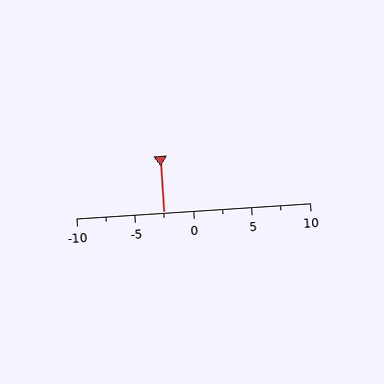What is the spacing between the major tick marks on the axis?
The major ticks are spaced 5 apart.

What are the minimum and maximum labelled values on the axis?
The axis runs from -10 to 10.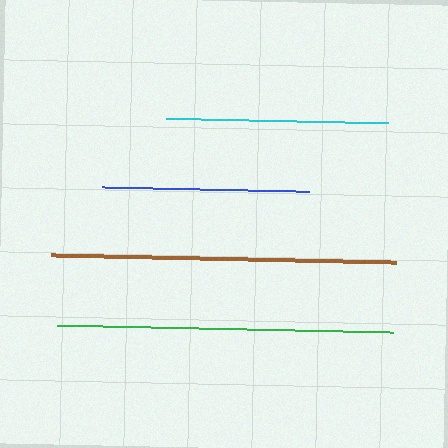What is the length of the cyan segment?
The cyan segment is approximately 222 pixels long.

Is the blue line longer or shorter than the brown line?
The brown line is longer than the blue line.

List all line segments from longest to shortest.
From longest to shortest: brown, green, cyan, blue.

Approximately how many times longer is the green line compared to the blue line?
The green line is approximately 1.6 times the length of the blue line.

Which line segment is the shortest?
The blue line is the shortest at approximately 207 pixels.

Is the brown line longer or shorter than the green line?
The brown line is longer than the green line.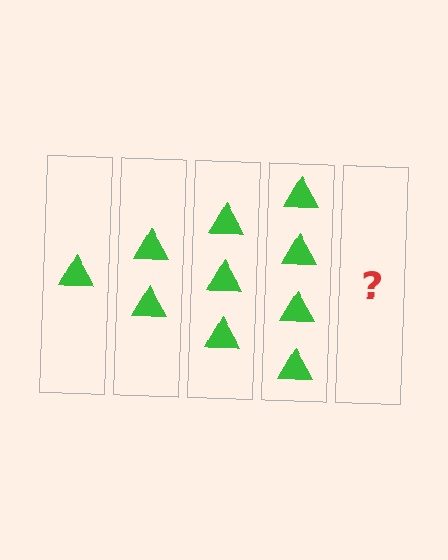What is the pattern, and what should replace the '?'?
The pattern is that each step adds one more triangle. The '?' should be 5 triangles.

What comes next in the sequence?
The next element should be 5 triangles.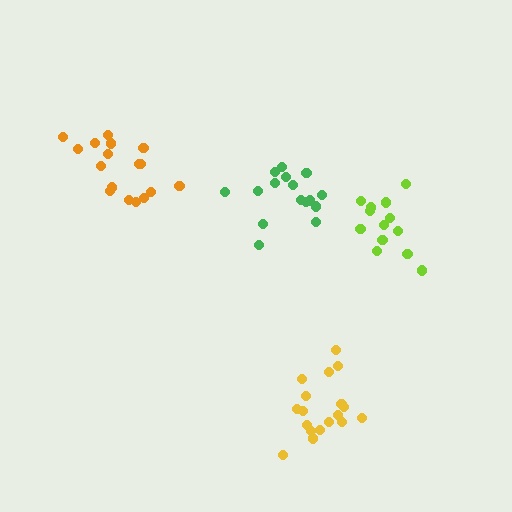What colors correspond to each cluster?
The clusters are colored: yellow, orange, lime, green.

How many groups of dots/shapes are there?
There are 4 groups.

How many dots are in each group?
Group 1: 18 dots, Group 2: 17 dots, Group 3: 13 dots, Group 4: 16 dots (64 total).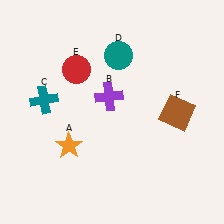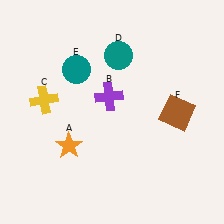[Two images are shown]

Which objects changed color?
C changed from teal to yellow. E changed from red to teal.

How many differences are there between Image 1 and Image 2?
There are 2 differences between the two images.